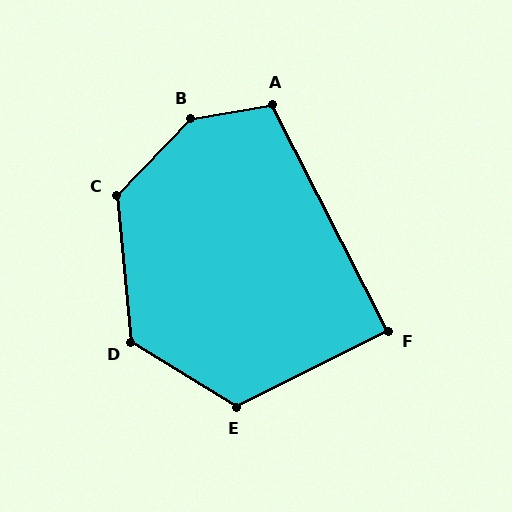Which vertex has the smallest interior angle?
F, at approximately 89 degrees.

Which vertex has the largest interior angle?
B, at approximately 144 degrees.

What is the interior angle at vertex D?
Approximately 127 degrees (obtuse).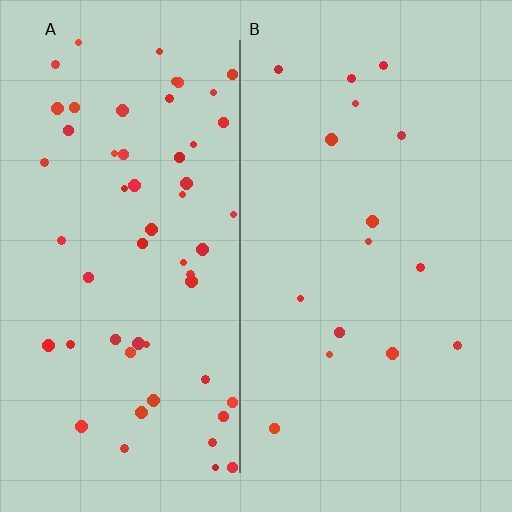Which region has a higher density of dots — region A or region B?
A (the left).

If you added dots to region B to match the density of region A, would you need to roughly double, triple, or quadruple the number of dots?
Approximately quadruple.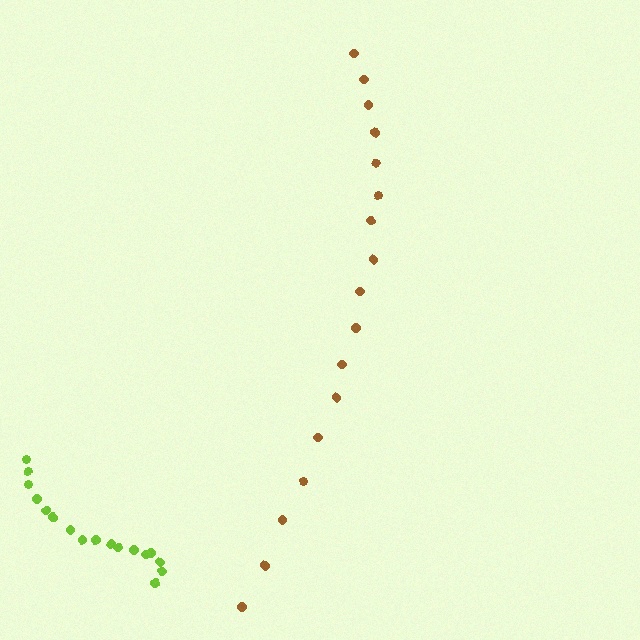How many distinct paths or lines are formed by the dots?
There are 2 distinct paths.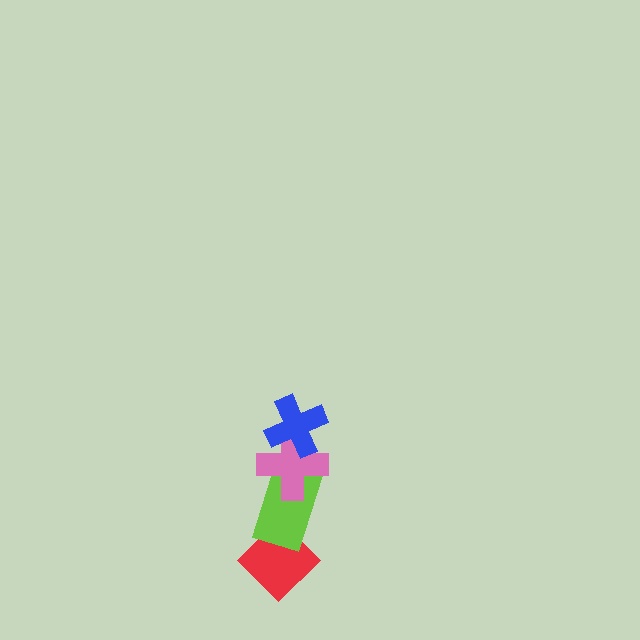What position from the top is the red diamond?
The red diamond is 4th from the top.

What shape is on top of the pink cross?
The blue cross is on top of the pink cross.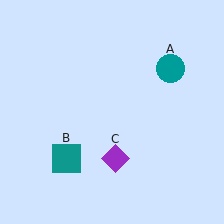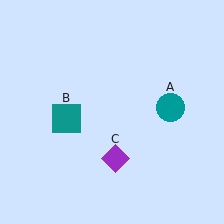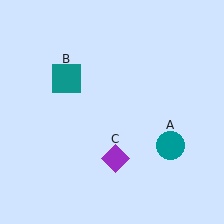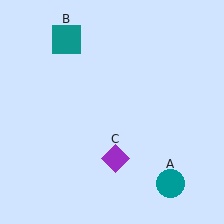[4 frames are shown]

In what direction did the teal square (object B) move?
The teal square (object B) moved up.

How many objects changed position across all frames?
2 objects changed position: teal circle (object A), teal square (object B).